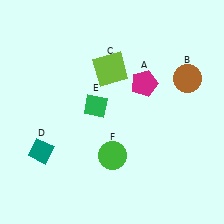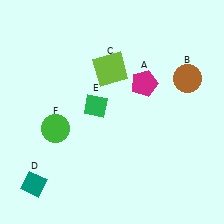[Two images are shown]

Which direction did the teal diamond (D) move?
The teal diamond (D) moved down.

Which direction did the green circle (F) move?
The green circle (F) moved left.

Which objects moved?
The objects that moved are: the teal diamond (D), the green circle (F).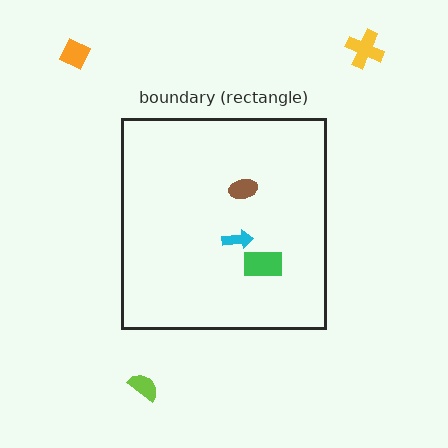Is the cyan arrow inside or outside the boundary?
Inside.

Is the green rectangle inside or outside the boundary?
Inside.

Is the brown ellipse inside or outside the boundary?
Inside.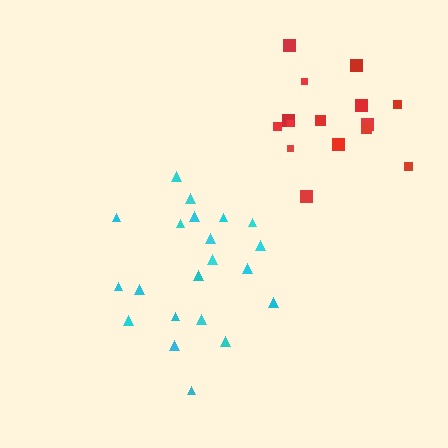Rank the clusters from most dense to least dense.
red, cyan.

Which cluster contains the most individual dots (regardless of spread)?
Cyan (21).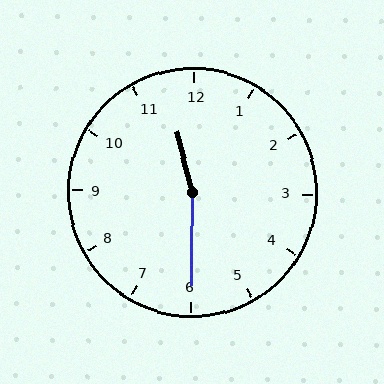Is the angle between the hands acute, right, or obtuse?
It is obtuse.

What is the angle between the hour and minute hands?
Approximately 165 degrees.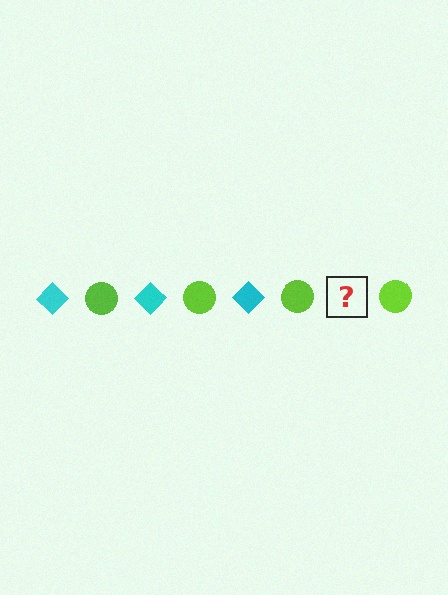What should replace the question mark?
The question mark should be replaced with a cyan diamond.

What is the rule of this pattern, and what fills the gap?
The rule is that the pattern alternates between cyan diamond and lime circle. The gap should be filled with a cyan diamond.